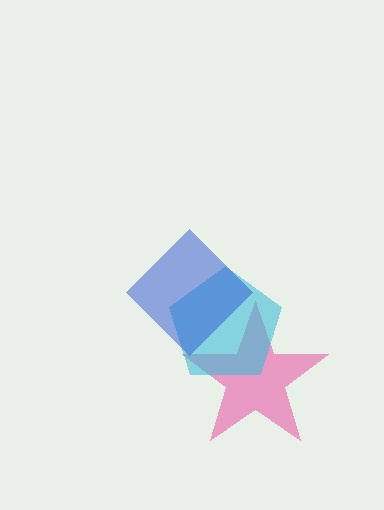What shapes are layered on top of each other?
The layered shapes are: a pink star, a cyan pentagon, a blue diamond.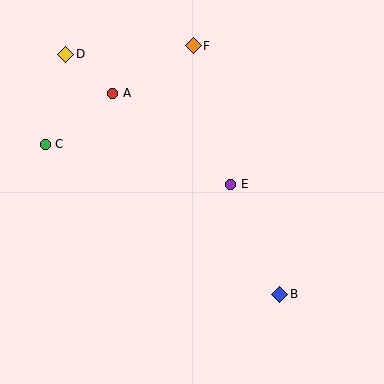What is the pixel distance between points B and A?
The distance between B and A is 262 pixels.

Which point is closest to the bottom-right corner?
Point B is closest to the bottom-right corner.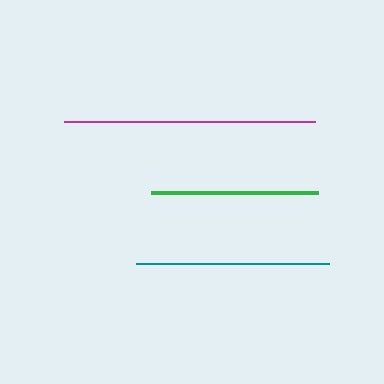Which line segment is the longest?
The magenta line is the longest at approximately 251 pixels.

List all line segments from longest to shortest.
From longest to shortest: magenta, teal, green.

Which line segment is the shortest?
The green line is the shortest at approximately 167 pixels.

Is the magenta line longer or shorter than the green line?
The magenta line is longer than the green line.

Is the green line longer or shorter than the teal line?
The teal line is longer than the green line.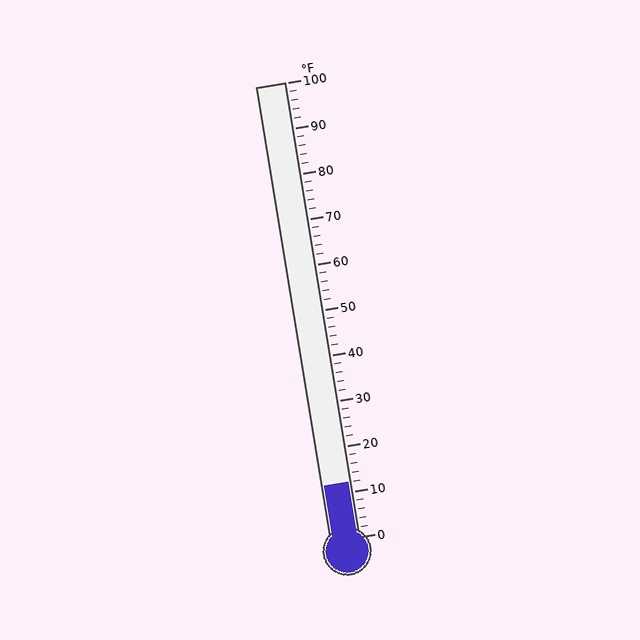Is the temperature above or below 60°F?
The temperature is below 60°F.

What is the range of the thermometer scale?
The thermometer scale ranges from 0°F to 100°F.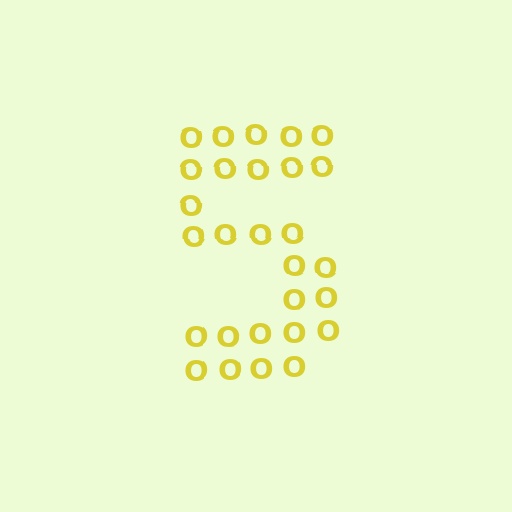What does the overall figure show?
The overall figure shows the digit 5.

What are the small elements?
The small elements are letter O's.